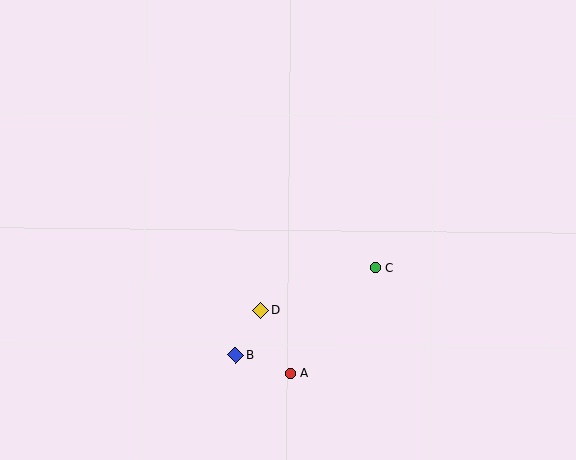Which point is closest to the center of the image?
Point D at (261, 310) is closest to the center.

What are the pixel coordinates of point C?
Point C is at (375, 268).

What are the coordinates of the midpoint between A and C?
The midpoint between A and C is at (332, 320).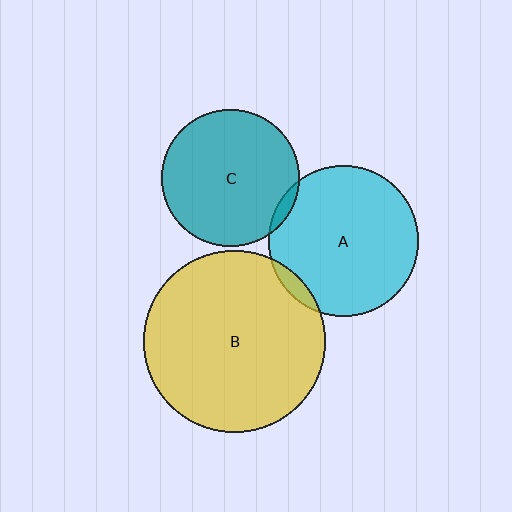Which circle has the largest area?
Circle B (yellow).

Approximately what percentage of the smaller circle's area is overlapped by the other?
Approximately 5%.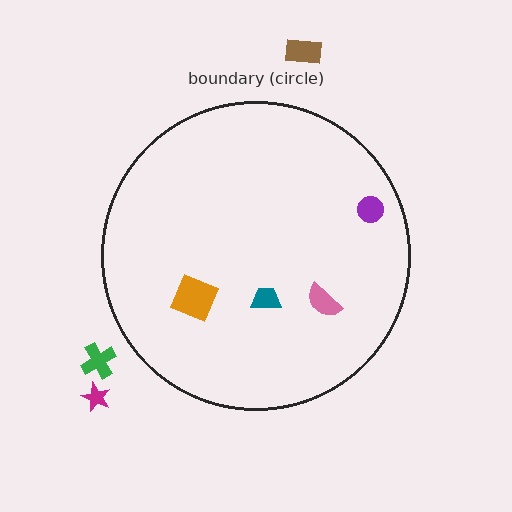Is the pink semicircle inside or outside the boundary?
Inside.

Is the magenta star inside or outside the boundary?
Outside.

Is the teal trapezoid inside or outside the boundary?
Inside.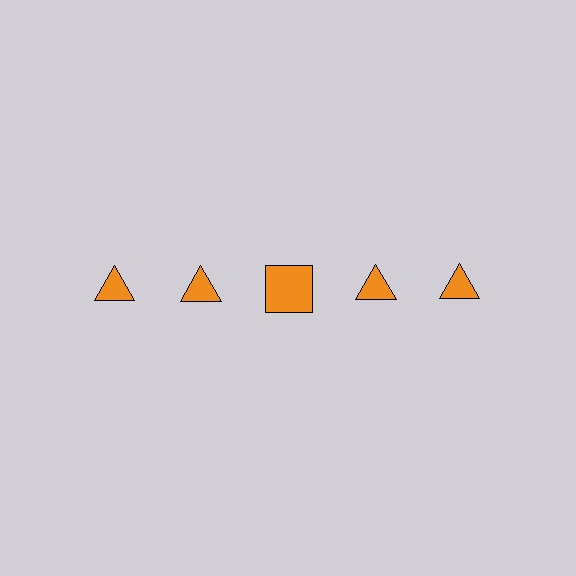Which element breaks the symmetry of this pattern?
The orange square in the top row, center column breaks the symmetry. All other shapes are orange triangles.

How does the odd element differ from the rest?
It has a different shape: square instead of triangle.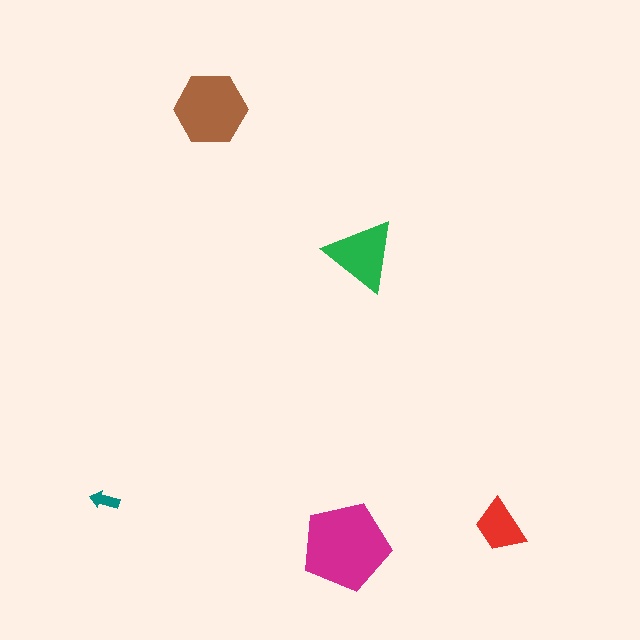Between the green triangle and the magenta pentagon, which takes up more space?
The magenta pentagon.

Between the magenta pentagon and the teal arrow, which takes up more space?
The magenta pentagon.